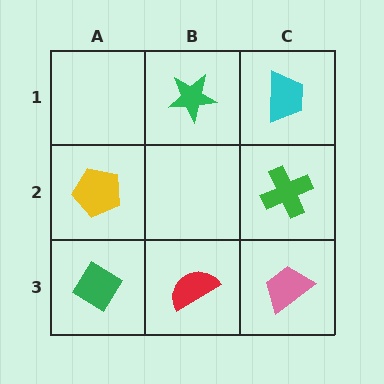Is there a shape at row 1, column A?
No, that cell is empty.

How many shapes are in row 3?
3 shapes.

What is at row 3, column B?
A red semicircle.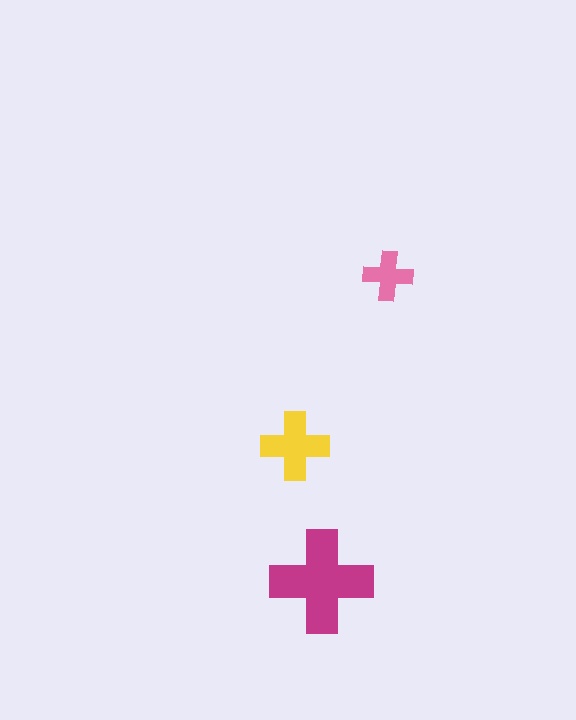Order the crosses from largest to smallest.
the magenta one, the yellow one, the pink one.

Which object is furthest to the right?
The pink cross is rightmost.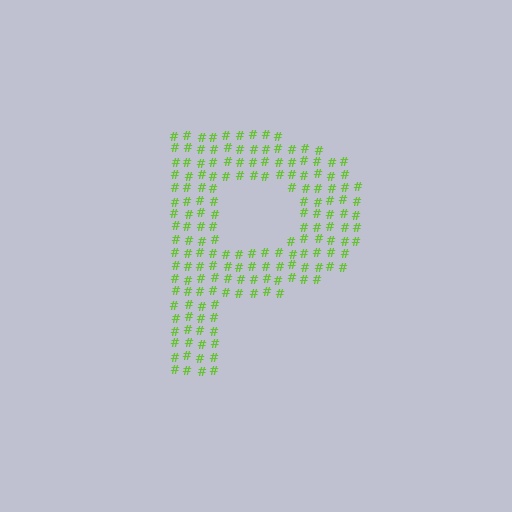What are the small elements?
The small elements are hash symbols.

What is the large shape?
The large shape is the letter P.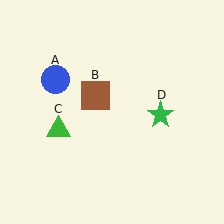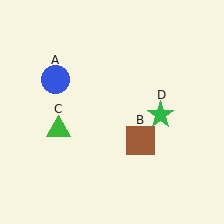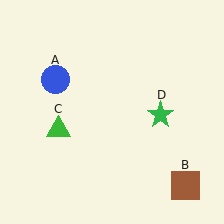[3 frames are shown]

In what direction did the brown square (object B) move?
The brown square (object B) moved down and to the right.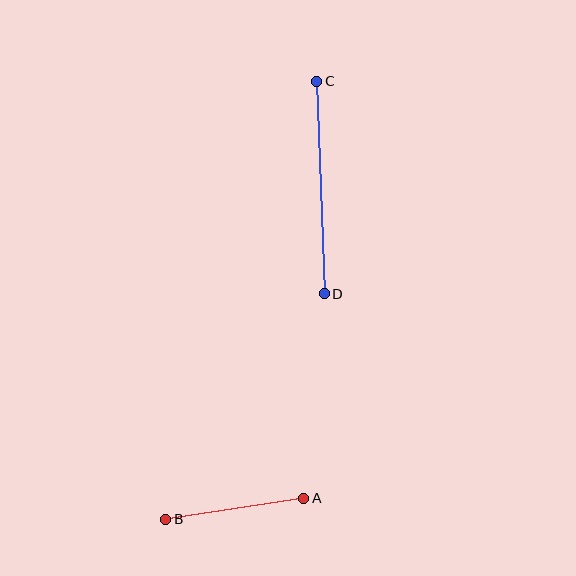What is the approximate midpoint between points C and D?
The midpoint is at approximately (320, 188) pixels.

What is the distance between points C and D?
The distance is approximately 213 pixels.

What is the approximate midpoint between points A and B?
The midpoint is at approximately (235, 509) pixels.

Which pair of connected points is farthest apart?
Points C and D are farthest apart.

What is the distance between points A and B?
The distance is approximately 139 pixels.